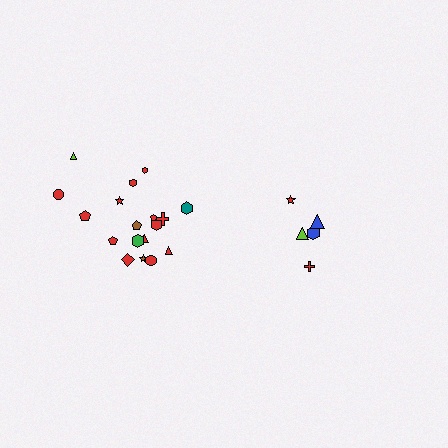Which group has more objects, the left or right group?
The left group.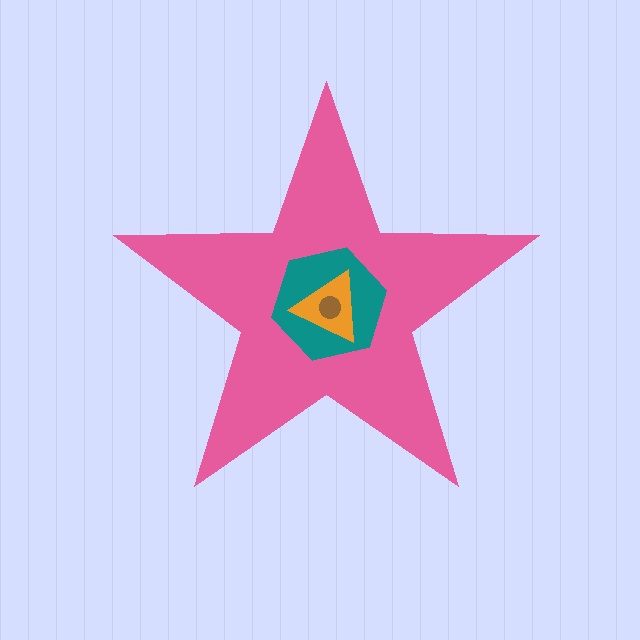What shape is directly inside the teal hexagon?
The orange triangle.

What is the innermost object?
The brown circle.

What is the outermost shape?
The pink star.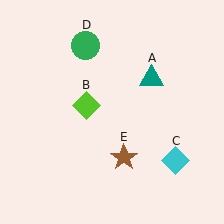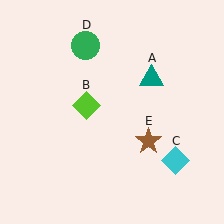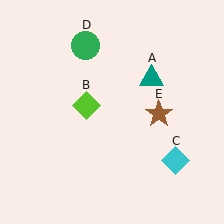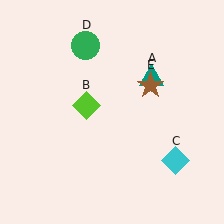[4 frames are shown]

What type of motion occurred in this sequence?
The brown star (object E) rotated counterclockwise around the center of the scene.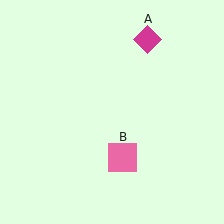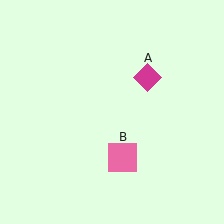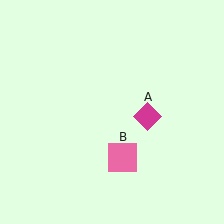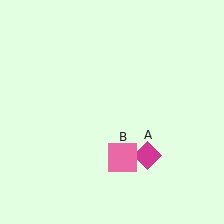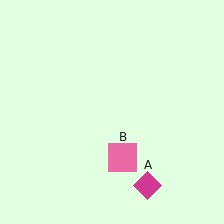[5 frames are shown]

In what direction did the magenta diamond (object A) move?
The magenta diamond (object A) moved down.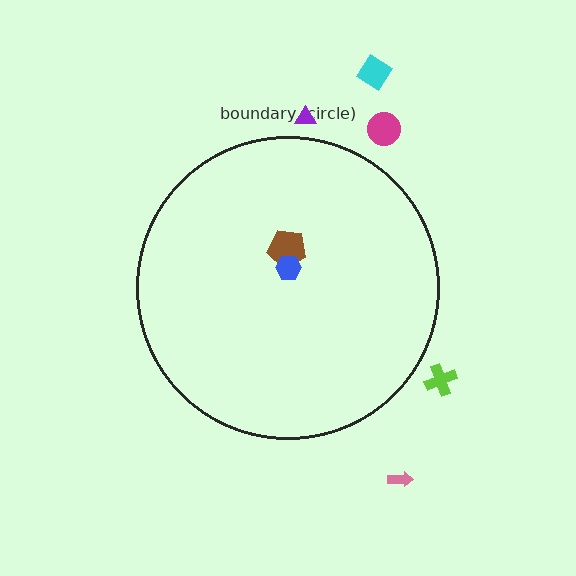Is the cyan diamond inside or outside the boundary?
Outside.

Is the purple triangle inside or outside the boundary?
Outside.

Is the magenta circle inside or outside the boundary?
Outside.